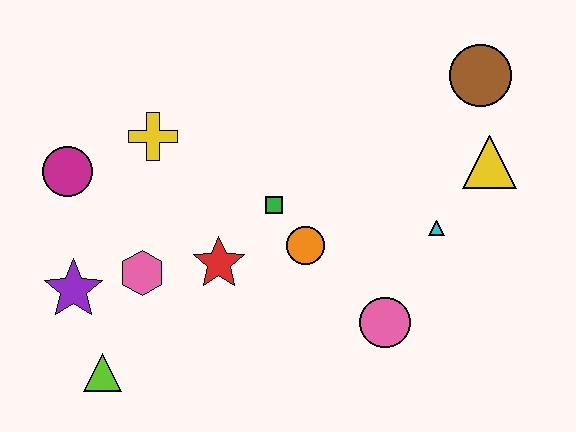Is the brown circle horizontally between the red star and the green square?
No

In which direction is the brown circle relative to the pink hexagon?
The brown circle is to the right of the pink hexagon.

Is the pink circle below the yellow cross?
Yes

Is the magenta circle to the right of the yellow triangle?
No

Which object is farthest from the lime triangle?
The brown circle is farthest from the lime triangle.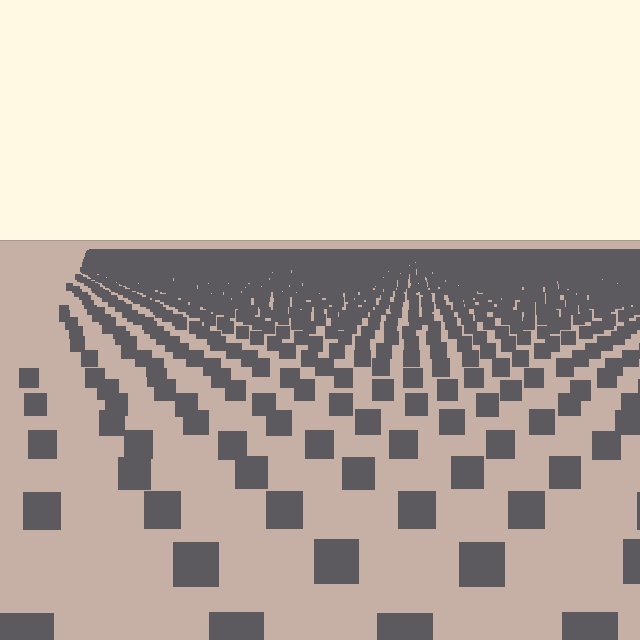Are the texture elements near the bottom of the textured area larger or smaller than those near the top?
Larger. Near the bottom, elements are closer to the viewer and appear at a bigger on-screen size.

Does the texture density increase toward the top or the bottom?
Density increases toward the top.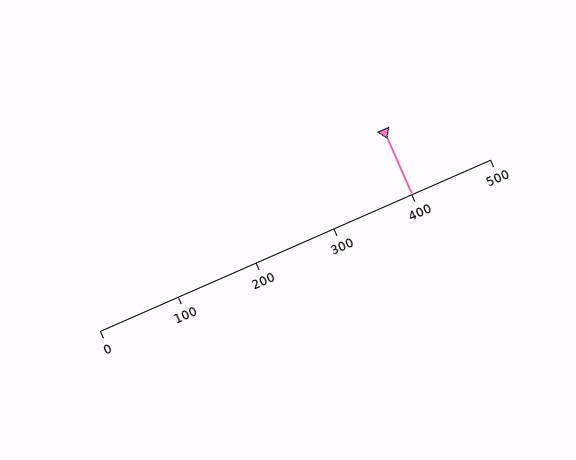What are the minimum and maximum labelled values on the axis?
The axis runs from 0 to 500.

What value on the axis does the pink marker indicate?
The marker indicates approximately 400.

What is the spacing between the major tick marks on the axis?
The major ticks are spaced 100 apart.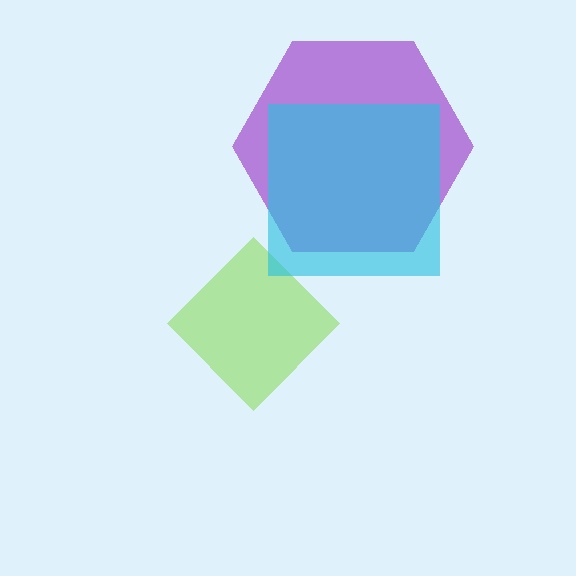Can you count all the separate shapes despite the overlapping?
Yes, there are 3 separate shapes.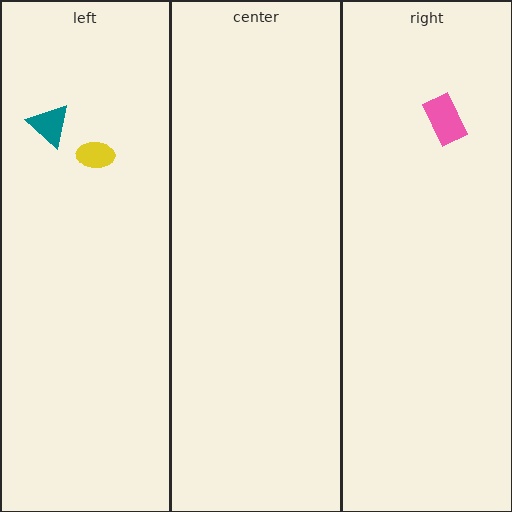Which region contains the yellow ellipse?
The left region.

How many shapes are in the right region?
1.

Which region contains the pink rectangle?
The right region.